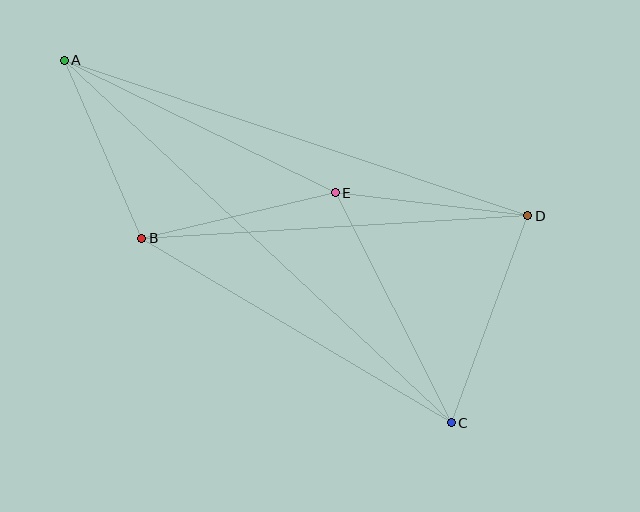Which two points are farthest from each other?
Points A and C are farthest from each other.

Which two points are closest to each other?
Points D and E are closest to each other.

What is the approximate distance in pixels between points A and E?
The distance between A and E is approximately 302 pixels.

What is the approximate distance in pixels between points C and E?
The distance between C and E is approximately 258 pixels.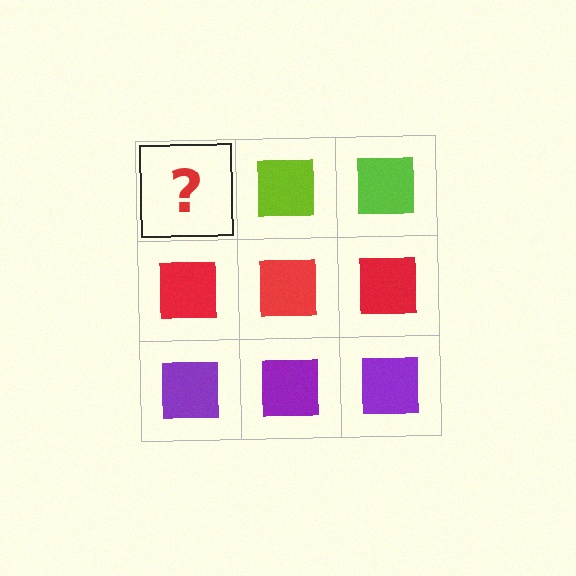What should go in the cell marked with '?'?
The missing cell should contain a lime square.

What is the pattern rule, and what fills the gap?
The rule is that each row has a consistent color. The gap should be filled with a lime square.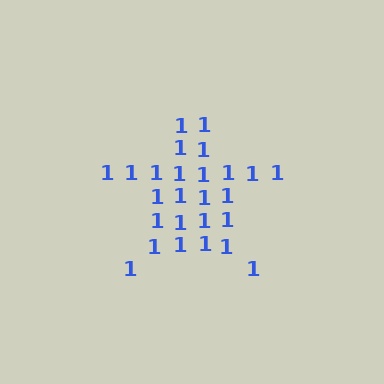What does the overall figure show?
The overall figure shows a star.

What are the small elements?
The small elements are digit 1's.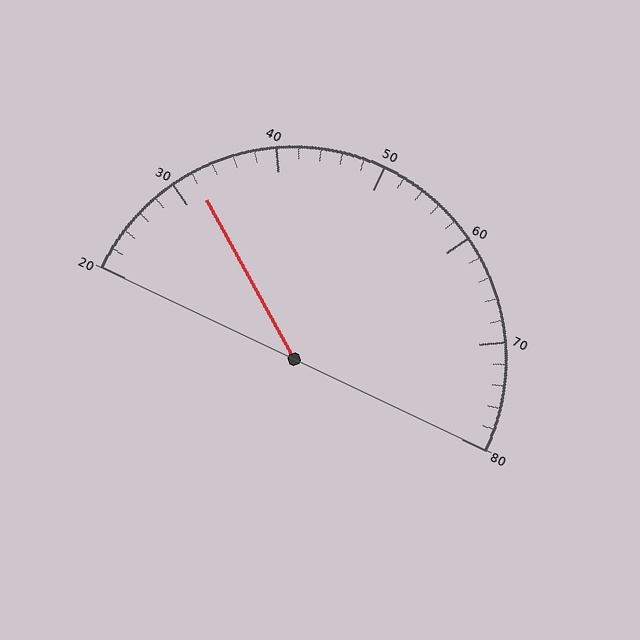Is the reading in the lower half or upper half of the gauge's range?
The reading is in the lower half of the range (20 to 80).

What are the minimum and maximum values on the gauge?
The gauge ranges from 20 to 80.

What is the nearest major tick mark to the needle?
The nearest major tick mark is 30.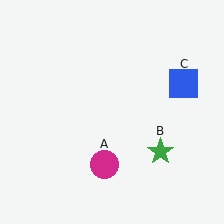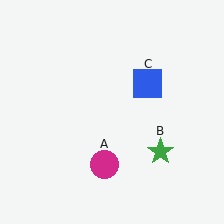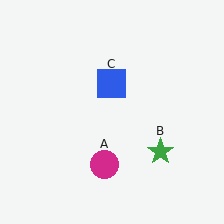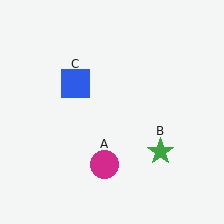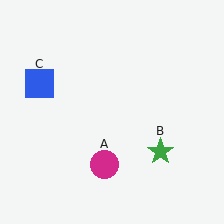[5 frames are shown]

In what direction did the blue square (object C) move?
The blue square (object C) moved left.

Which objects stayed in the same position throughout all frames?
Magenta circle (object A) and green star (object B) remained stationary.